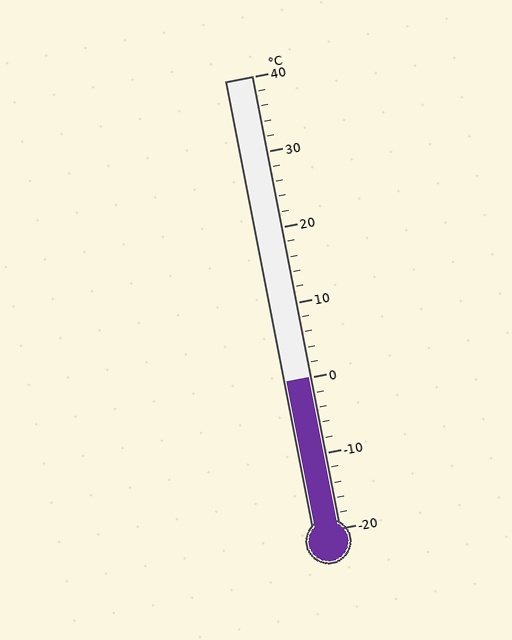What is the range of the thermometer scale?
The thermometer scale ranges from -20°C to 40°C.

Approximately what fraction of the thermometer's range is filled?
The thermometer is filled to approximately 35% of its range.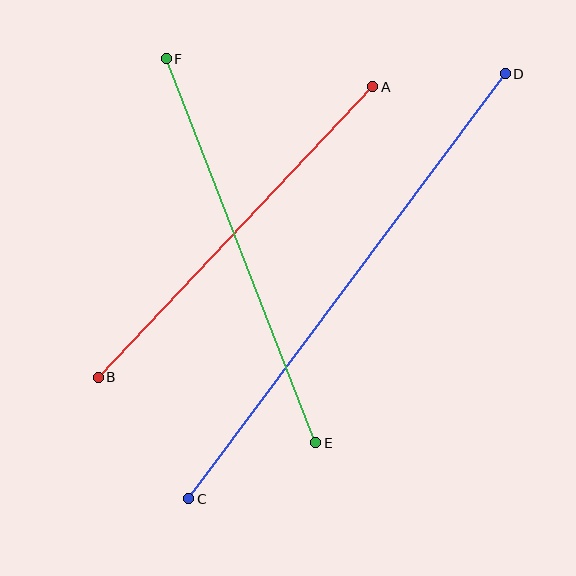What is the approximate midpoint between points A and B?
The midpoint is at approximately (235, 232) pixels.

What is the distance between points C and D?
The distance is approximately 530 pixels.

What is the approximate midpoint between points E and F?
The midpoint is at approximately (241, 251) pixels.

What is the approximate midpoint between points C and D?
The midpoint is at approximately (347, 286) pixels.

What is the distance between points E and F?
The distance is approximately 412 pixels.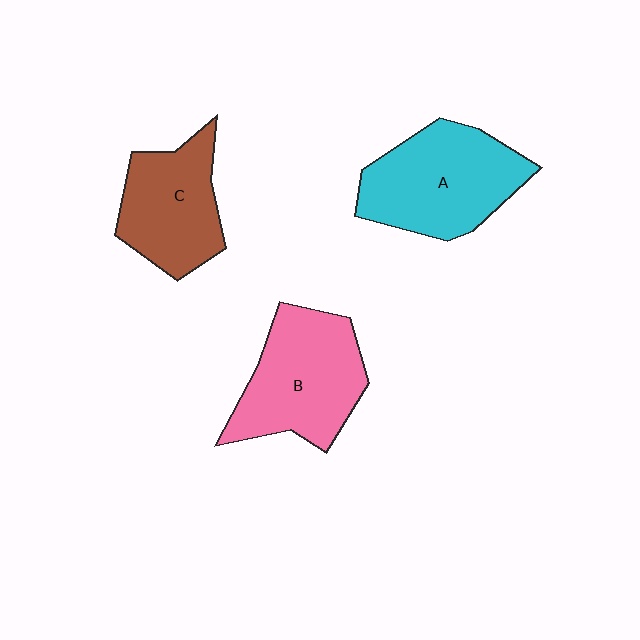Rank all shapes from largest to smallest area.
From largest to smallest: A (cyan), B (pink), C (brown).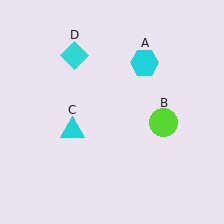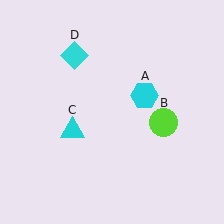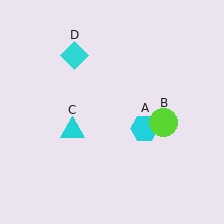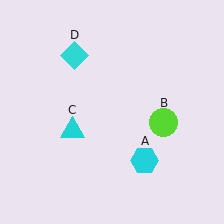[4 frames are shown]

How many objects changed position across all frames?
1 object changed position: cyan hexagon (object A).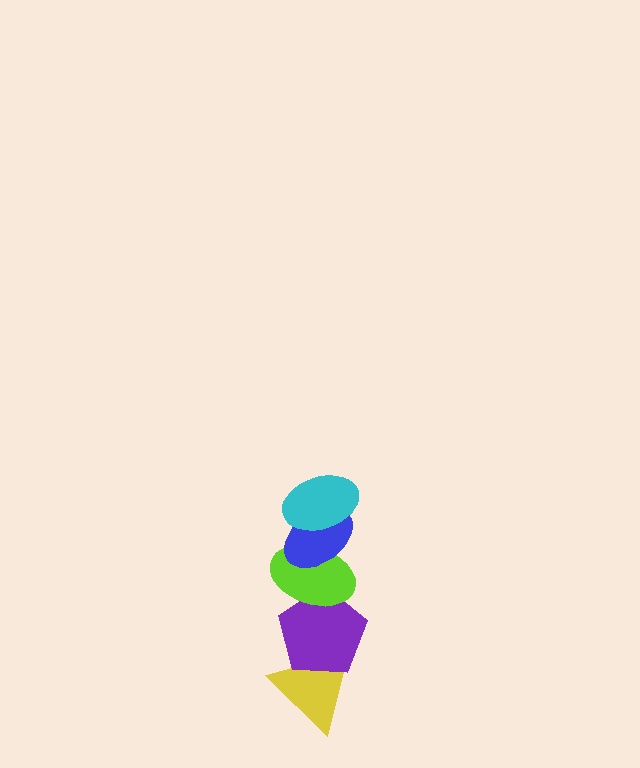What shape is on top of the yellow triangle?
The purple pentagon is on top of the yellow triangle.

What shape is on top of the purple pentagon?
The lime ellipse is on top of the purple pentagon.